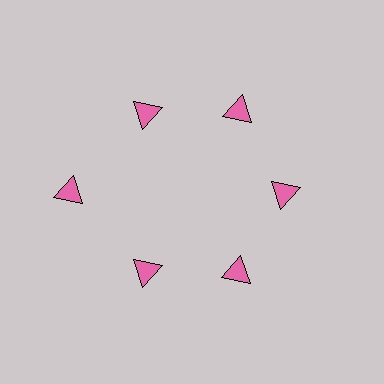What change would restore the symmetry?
The symmetry would be restored by moving it inward, back onto the ring so that all 6 triangles sit at equal angles and equal distance from the center.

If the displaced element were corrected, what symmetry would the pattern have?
It would have 6-fold rotational symmetry — the pattern would map onto itself every 60 degrees.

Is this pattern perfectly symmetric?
No. The 6 pink triangles are arranged in a ring, but one element near the 9 o'clock position is pushed outward from the center, breaking the 6-fold rotational symmetry.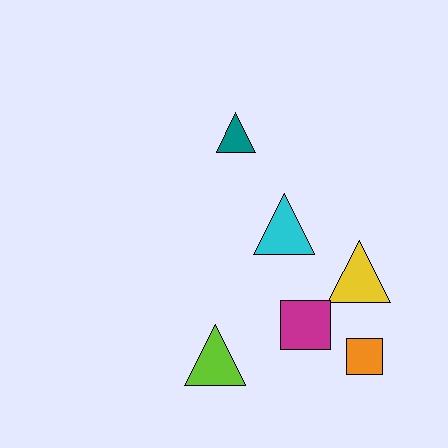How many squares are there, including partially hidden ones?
There are 2 squares.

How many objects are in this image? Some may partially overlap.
There are 6 objects.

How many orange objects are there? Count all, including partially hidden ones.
There is 1 orange object.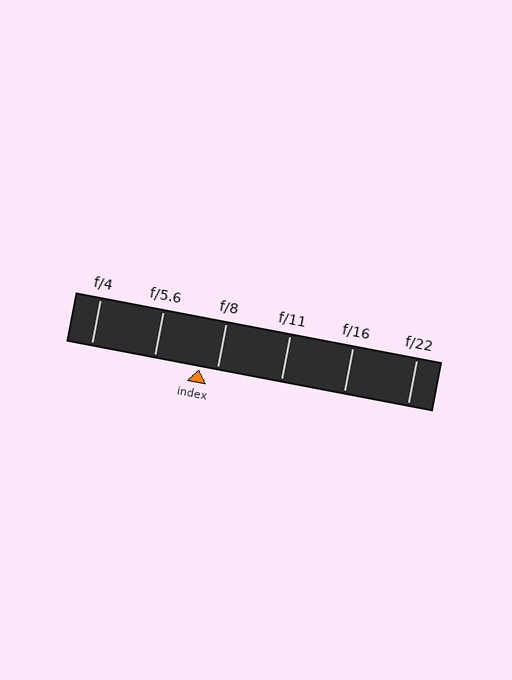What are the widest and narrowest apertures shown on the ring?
The widest aperture shown is f/4 and the narrowest is f/22.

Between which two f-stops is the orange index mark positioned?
The index mark is between f/5.6 and f/8.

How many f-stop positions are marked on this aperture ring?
There are 6 f-stop positions marked.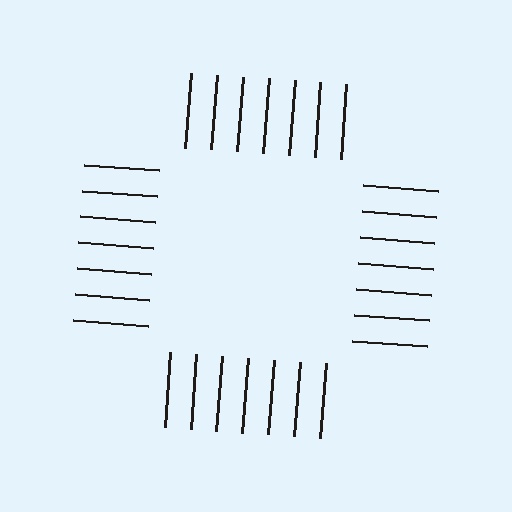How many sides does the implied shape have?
4 sides — the line-ends trace a square.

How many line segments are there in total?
28 — 7 along each of the 4 edges.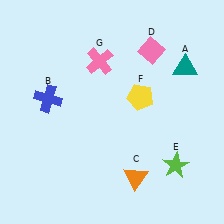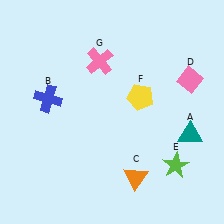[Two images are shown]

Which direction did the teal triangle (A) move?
The teal triangle (A) moved down.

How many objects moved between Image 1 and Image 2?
2 objects moved between the two images.